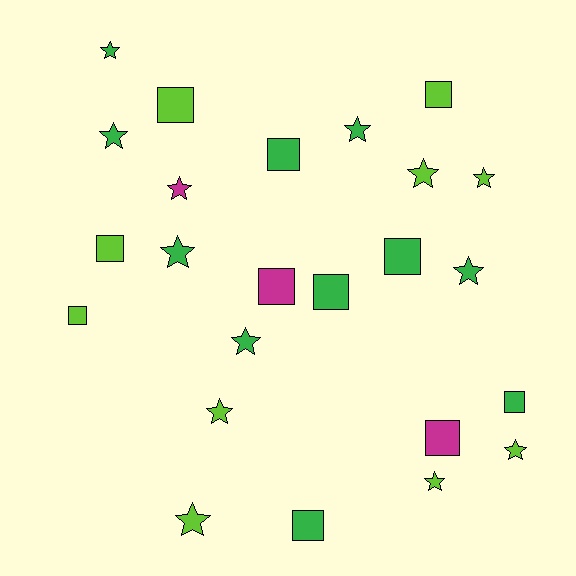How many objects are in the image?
There are 24 objects.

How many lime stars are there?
There are 6 lime stars.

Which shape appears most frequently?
Star, with 13 objects.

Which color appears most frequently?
Green, with 11 objects.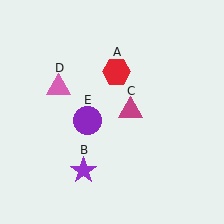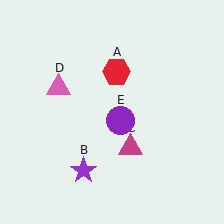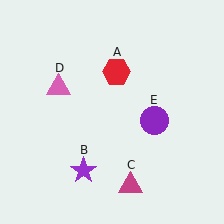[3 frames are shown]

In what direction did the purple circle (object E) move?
The purple circle (object E) moved right.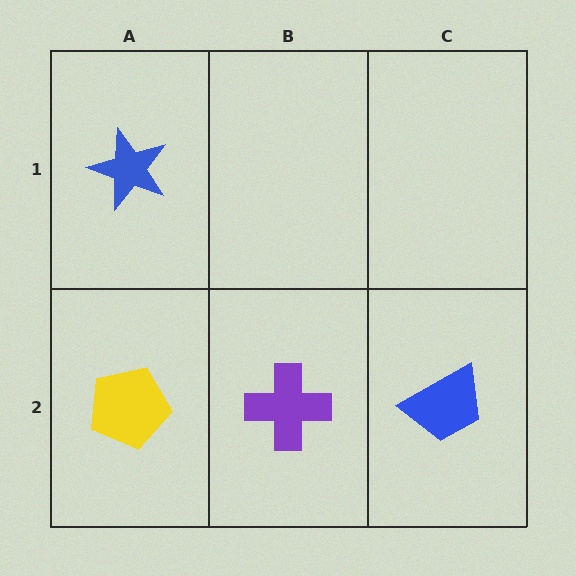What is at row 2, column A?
A yellow pentagon.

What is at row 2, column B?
A purple cross.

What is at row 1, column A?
A blue star.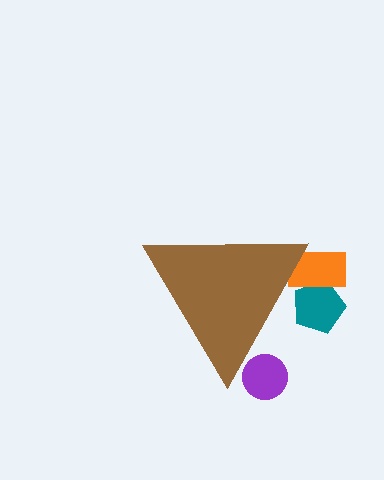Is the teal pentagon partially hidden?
Yes, the teal pentagon is partially hidden behind the brown triangle.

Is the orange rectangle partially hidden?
Yes, the orange rectangle is partially hidden behind the brown triangle.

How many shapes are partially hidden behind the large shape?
3 shapes are partially hidden.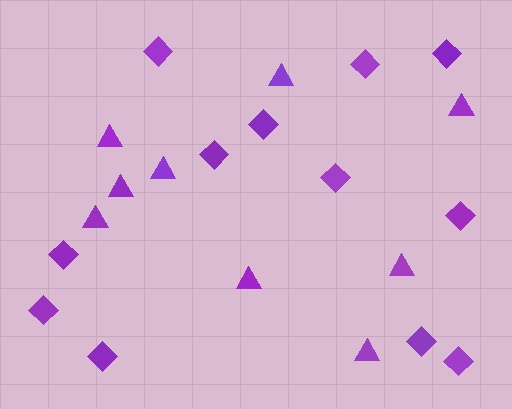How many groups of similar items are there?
There are 2 groups: one group of diamonds (12) and one group of triangles (9).